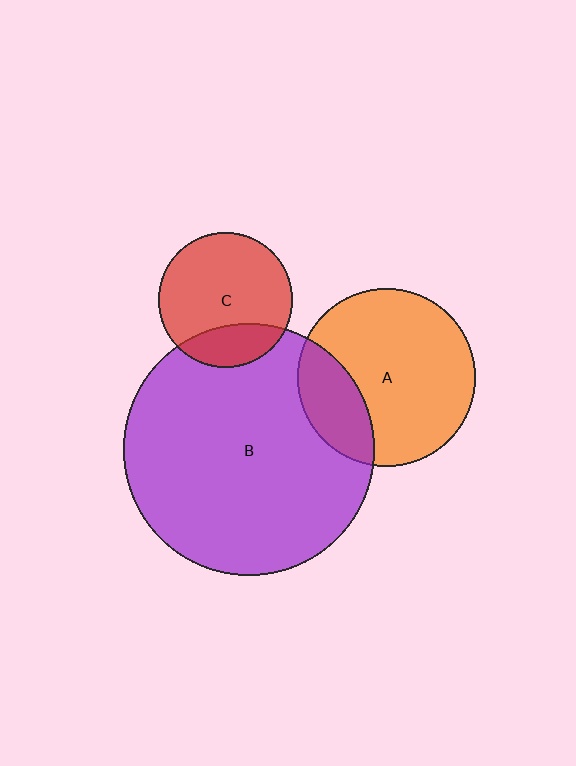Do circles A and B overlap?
Yes.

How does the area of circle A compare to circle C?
Approximately 1.8 times.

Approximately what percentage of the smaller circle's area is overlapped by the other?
Approximately 25%.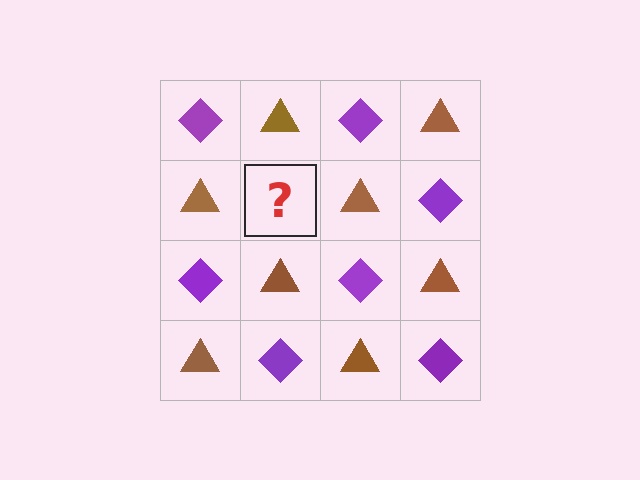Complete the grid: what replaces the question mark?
The question mark should be replaced with a purple diamond.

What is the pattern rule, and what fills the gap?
The rule is that it alternates purple diamond and brown triangle in a checkerboard pattern. The gap should be filled with a purple diamond.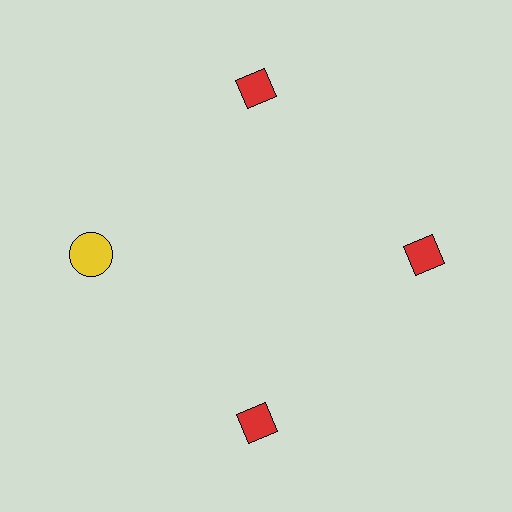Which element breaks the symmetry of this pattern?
The yellow circle at roughly the 9 o'clock position breaks the symmetry. All other shapes are red diamonds.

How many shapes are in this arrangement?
There are 4 shapes arranged in a ring pattern.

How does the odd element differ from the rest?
It differs in both color (yellow instead of red) and shape (circle instead of diamond).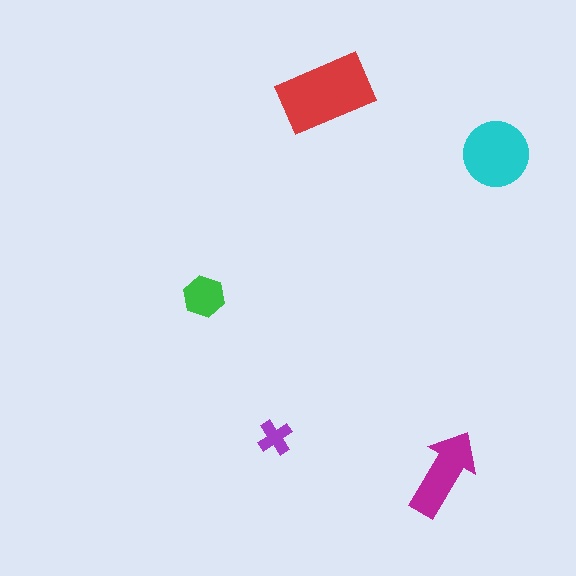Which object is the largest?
The red rectangle.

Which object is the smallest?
The purple cross.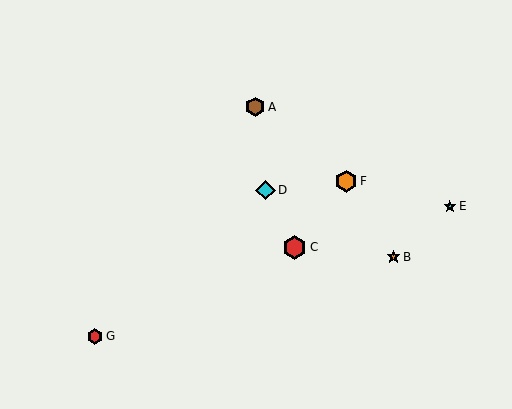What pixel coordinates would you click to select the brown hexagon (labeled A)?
Click at (255, 107) to select the brown hexagon A.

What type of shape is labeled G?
Shape G is a red hexagon.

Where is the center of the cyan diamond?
The center of the cyan diamond is at (265, 190).